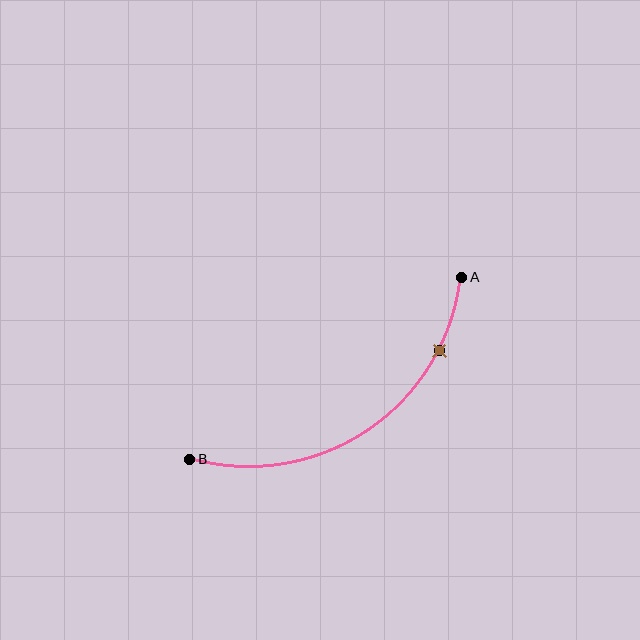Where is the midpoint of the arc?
The arc midpoint is the point on the curve farthest from the straight line joining A and B. It sits below and to the right of that line.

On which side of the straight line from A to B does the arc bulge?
The arc bulges below and to the right of the straight line connecting A and B.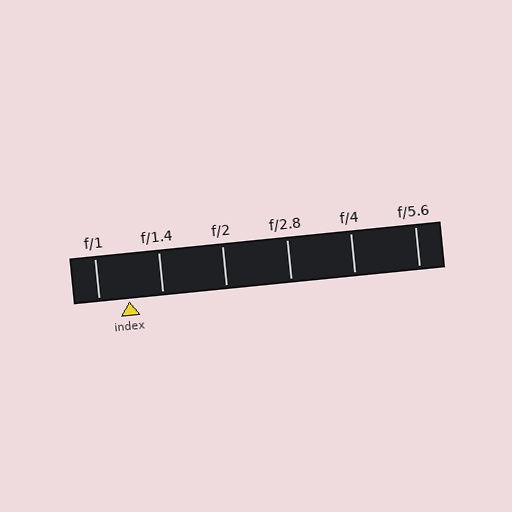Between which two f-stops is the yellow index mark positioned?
The index mark is between f/1 and f/1.4.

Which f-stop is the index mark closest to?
The index mark is closest to f/1.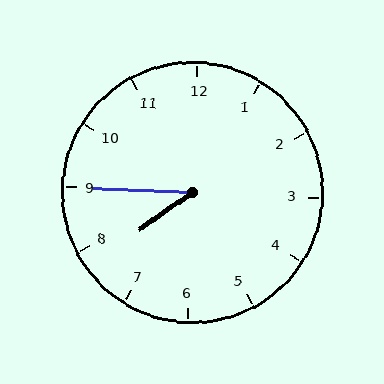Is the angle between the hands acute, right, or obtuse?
It is acute.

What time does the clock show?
7:45.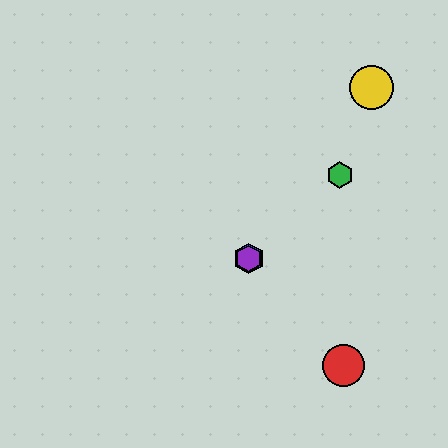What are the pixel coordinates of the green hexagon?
The green hexagon is at (340, 175).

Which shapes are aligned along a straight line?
The blue hexagon, the green hexagon, the purple hexagon are aligned along a straight line.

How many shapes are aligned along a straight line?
3 shapes (the blue hexagon, the green hexagon, the purple hexagon) are aligned along a straight line.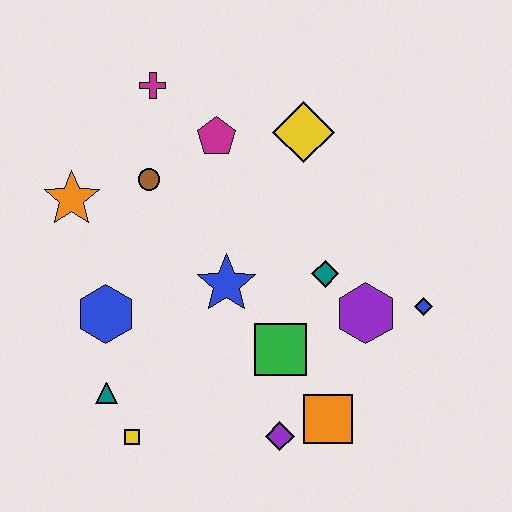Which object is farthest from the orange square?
The magenta cross is farthest from the orange square.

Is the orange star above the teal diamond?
Yes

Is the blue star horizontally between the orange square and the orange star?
Yes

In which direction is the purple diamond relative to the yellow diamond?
The purple diamond is below the yellow diamond.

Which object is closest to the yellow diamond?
The magenta pentagon is closest to the yellow diamond.